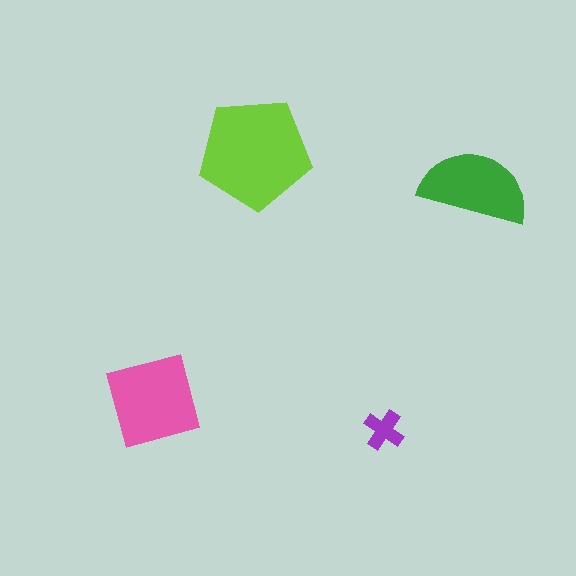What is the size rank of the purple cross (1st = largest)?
4th.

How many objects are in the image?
There are 4 objects in the image.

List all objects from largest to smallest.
The lime pentagon, the pink square, the green semicircle, the purple cross.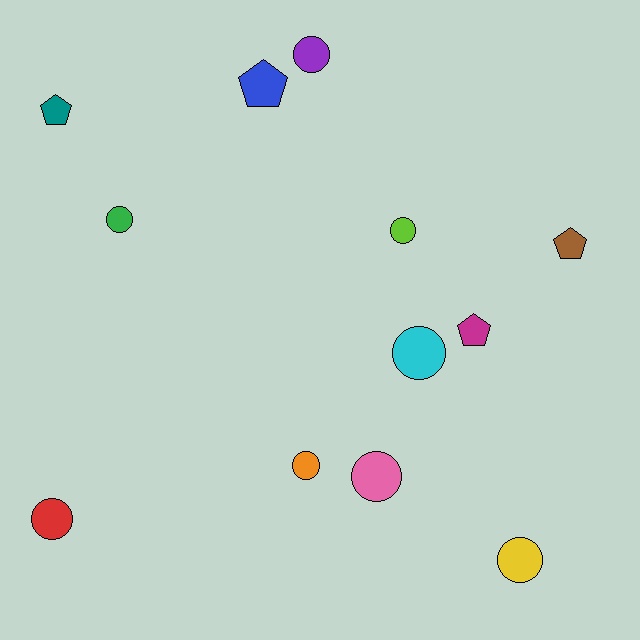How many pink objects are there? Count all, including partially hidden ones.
There is 1 pink object.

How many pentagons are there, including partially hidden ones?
There are 4 pentagons.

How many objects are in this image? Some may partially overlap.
There are 12 objects.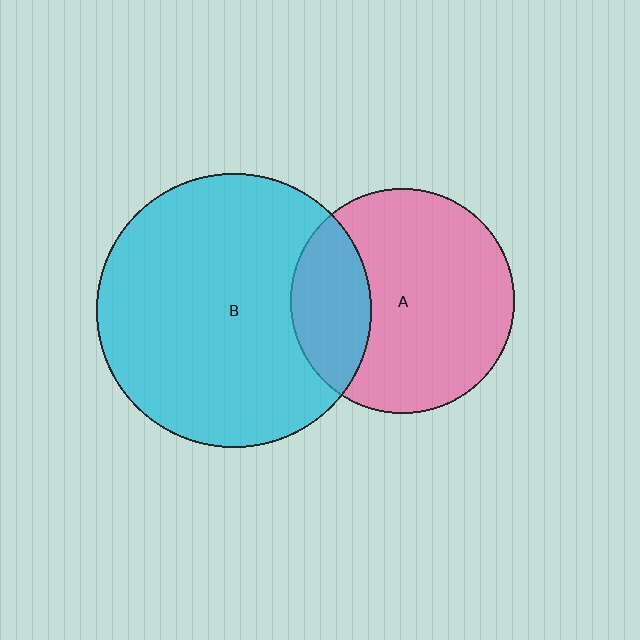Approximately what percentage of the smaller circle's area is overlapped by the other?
Approximately 25%.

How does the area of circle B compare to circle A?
Approximately 1.5 times.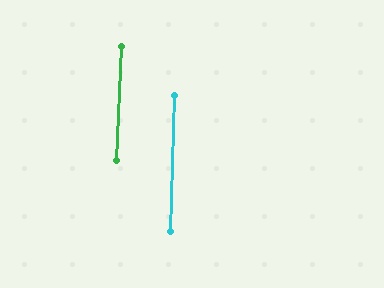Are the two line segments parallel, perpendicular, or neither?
Parallel — their directions differ by only 0.8°.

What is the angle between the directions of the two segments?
Approximately 1 degree.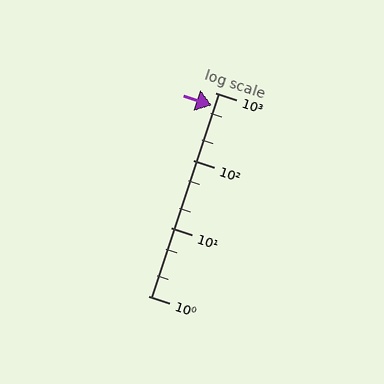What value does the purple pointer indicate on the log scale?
The pointer indicates approximately 650.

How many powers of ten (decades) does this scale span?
The scale spans 3 decades, from 1 to 1000.